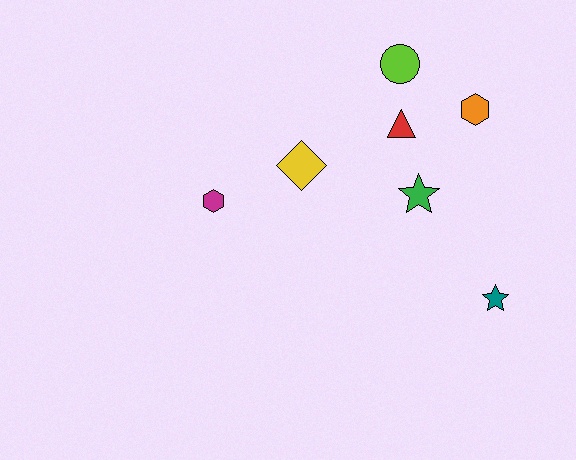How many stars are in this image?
There are 2 stars.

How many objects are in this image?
There are 7 objects.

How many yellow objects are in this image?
There is 1 yellow object.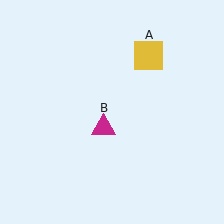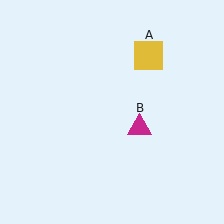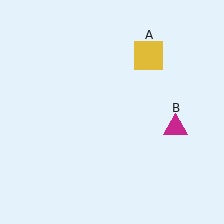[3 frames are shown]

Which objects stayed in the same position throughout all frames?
Yellow square (object A) remained stationary.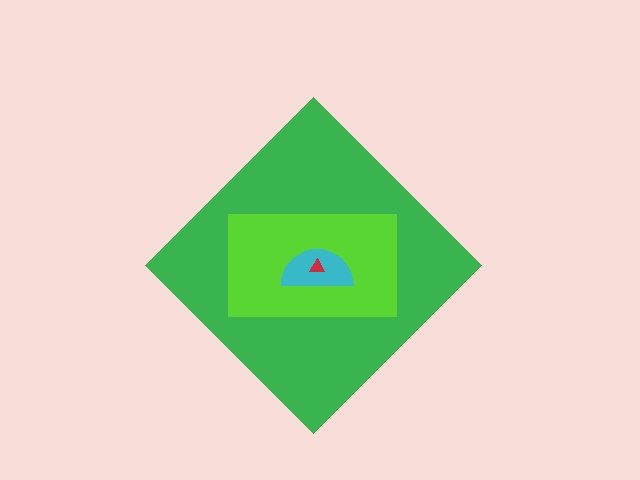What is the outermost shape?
The green diamond.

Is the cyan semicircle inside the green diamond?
Yes.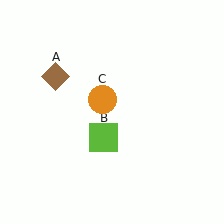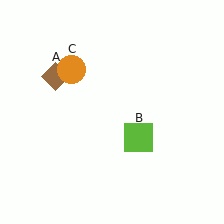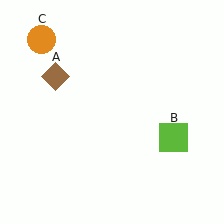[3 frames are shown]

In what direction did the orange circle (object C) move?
The orange circle (object C) moved up and to the left.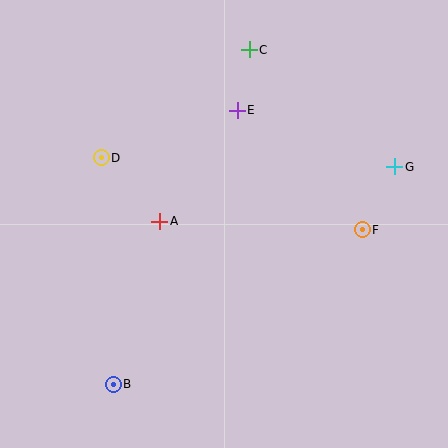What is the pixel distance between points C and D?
The distance between C and D is 183 pixels.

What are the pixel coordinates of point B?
Point B is at (113, 384).